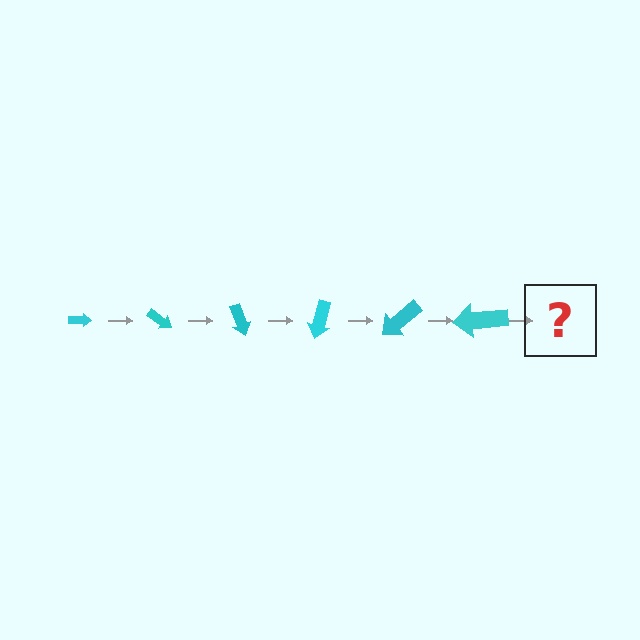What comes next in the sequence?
The next element should be an arrow, larger than the previous one and rotated 210 degrees from the start.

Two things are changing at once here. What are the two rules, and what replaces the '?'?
The two rules are that the arrow grows larger each step and it rotates 35 degrees each step. The '?' should be an arrow, larger than the previous one and rotated 210 degrees from the start.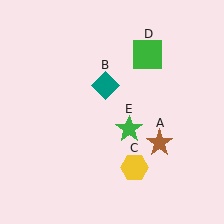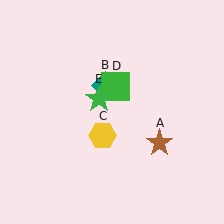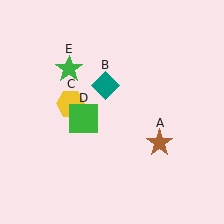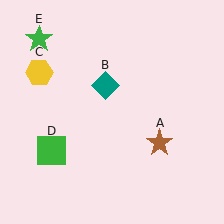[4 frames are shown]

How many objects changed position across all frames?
3 objects changed position: yellow hexagon (object C), green square (object D), green star (object E).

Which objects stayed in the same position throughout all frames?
Brown star (object A) and teal diamond (object B) remained stationary.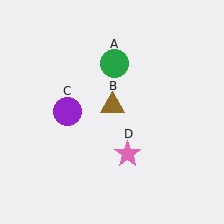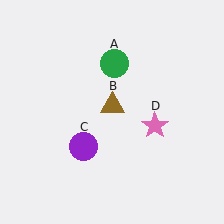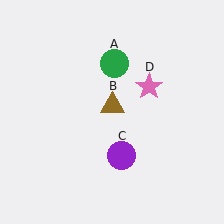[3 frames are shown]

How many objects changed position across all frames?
2 objects changed position: purple circle (object C), pink star (object D).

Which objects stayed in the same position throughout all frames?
Green circle (object A) and brown triangle (object B) remained stationary.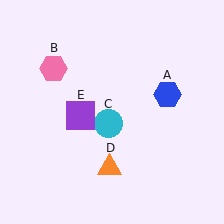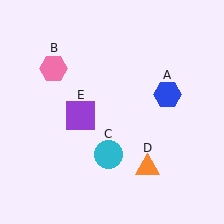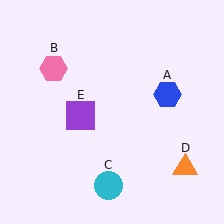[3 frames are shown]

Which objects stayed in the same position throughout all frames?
Blue hexagon (object A) and pink hexagon (object B) and purple square (object E) remained stationary.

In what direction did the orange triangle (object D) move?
The orange triangle (object D) moved right.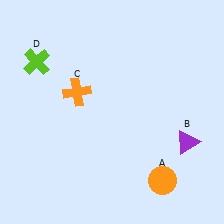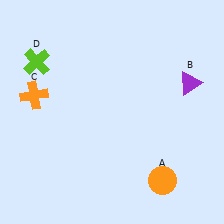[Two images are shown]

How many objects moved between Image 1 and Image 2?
2 objects moved between the two images.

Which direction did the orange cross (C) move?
The orange cross (C) moved left.